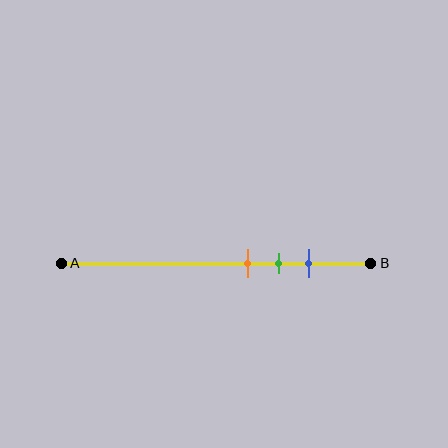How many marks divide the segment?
There are 3 marks dividing the segment.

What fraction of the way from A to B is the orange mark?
The orange mark is approximately 60% (0.6) of the way from A to B.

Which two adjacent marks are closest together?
The orange and green marks are the closest adjacent pair.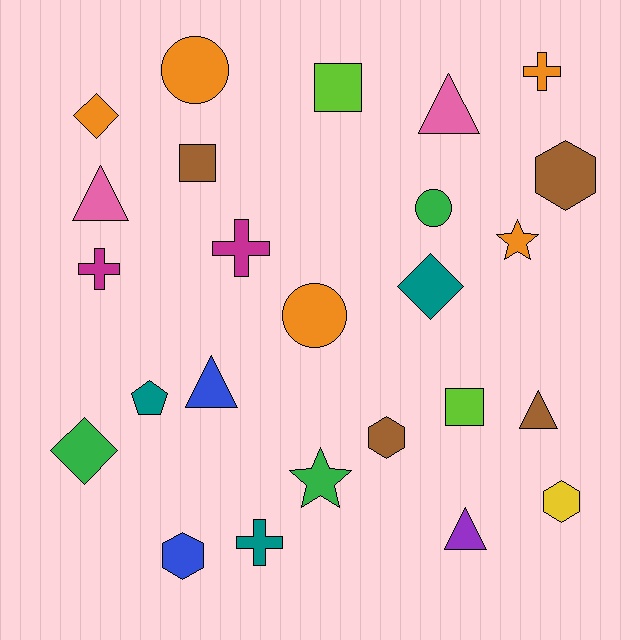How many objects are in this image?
There are 25 objects.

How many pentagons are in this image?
There is 1 pentagon.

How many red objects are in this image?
There are no red objects.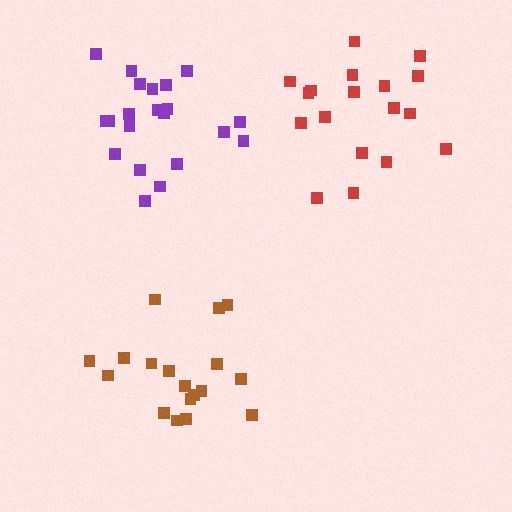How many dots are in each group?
Group 1: 21 dots, Group 2: 18 dots, Group 3: 18 dots (57 total).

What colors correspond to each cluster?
The clusters are colored: purple, brown, red.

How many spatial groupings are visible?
There are 3 spatial groupings.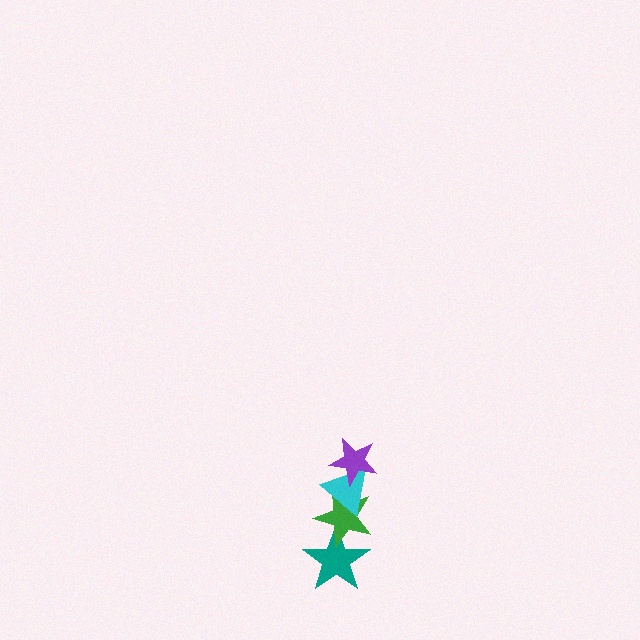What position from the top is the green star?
The green star is 3rd from the top.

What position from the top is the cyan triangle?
The cyan triangle is 2nd from the top.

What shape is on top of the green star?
The cyan triangle is on top of the green star.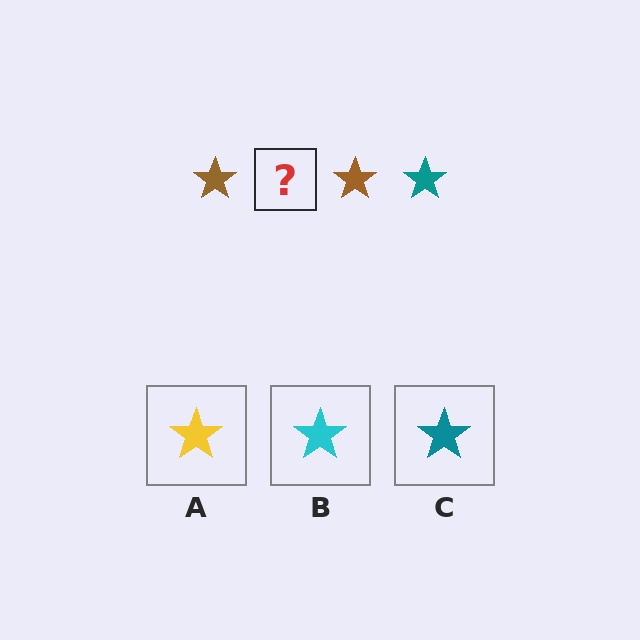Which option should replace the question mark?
Option C.